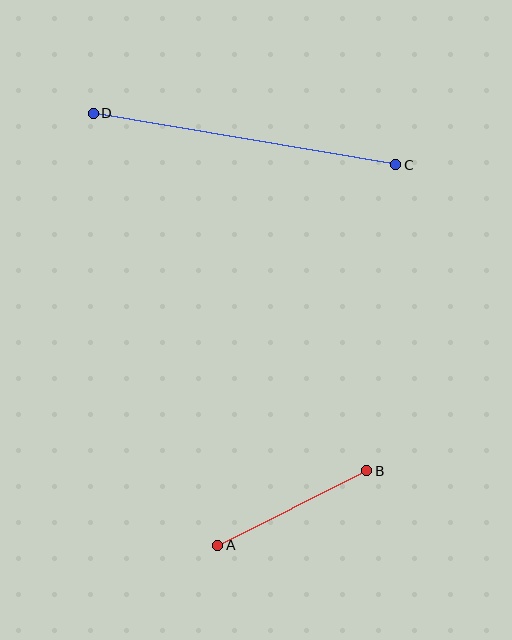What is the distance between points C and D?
The distance is approximately 307 pixels.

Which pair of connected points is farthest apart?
Points C and D are farthest apart.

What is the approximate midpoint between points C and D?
The midpoint is at approximately (244, 139) pixels.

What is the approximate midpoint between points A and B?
The midpoint is at approximately (292, 508) pixels.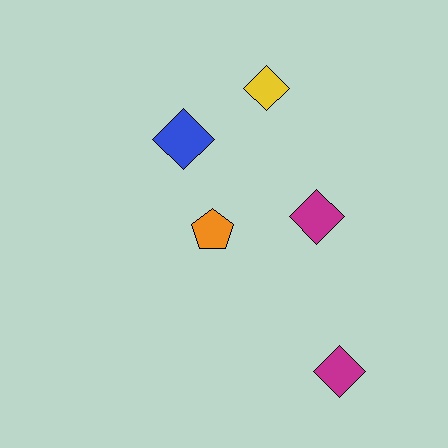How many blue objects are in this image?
There is 1 blue object.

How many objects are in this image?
There are 5 objects.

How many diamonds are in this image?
There are 4 diamonds.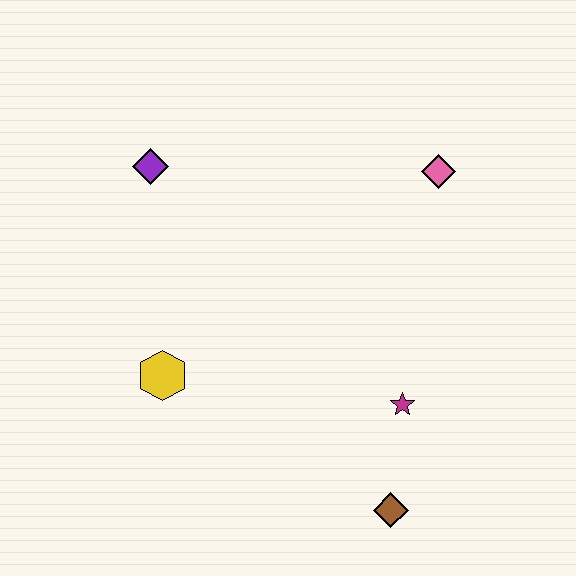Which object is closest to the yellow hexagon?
The purple diamond is closest to the yellow hexagon.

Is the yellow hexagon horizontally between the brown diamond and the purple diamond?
Yes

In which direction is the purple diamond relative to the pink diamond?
The purple diamond is to the left of the pink diamond.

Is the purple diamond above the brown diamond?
Yes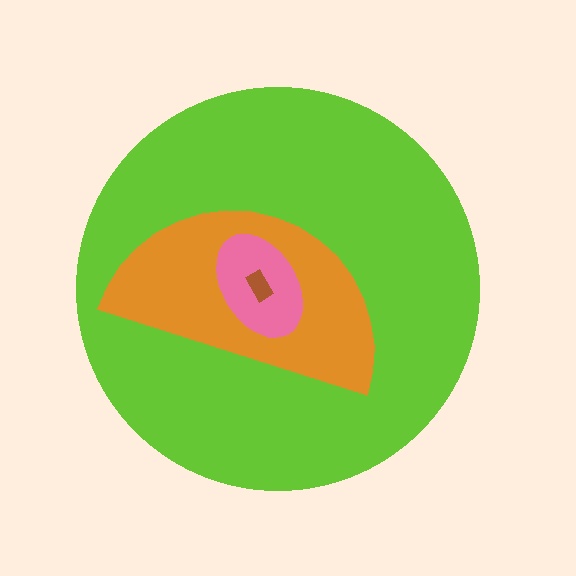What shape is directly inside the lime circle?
The orange semicircle.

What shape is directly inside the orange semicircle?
The pink ellipse.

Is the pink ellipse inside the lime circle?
Yes.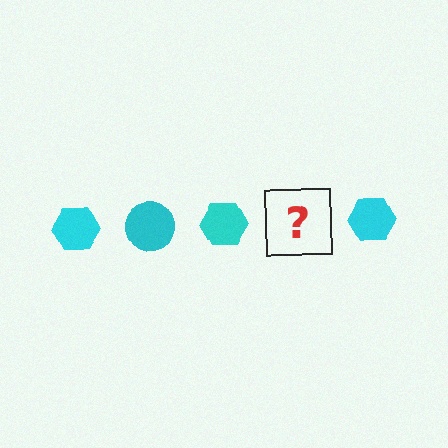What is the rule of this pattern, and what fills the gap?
The rule is that the pattern cycles through hexagon, circle shapes in cyan. The gap should be filled with a cyan circle.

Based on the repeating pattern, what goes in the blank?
The blank should be a cyan circle.